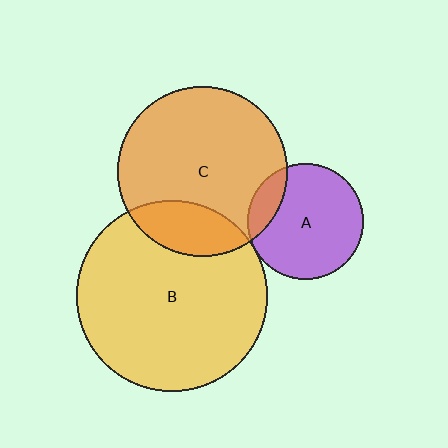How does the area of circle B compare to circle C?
Approximately 1.3 times.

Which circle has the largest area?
Circle B (yellow).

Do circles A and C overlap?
Yes.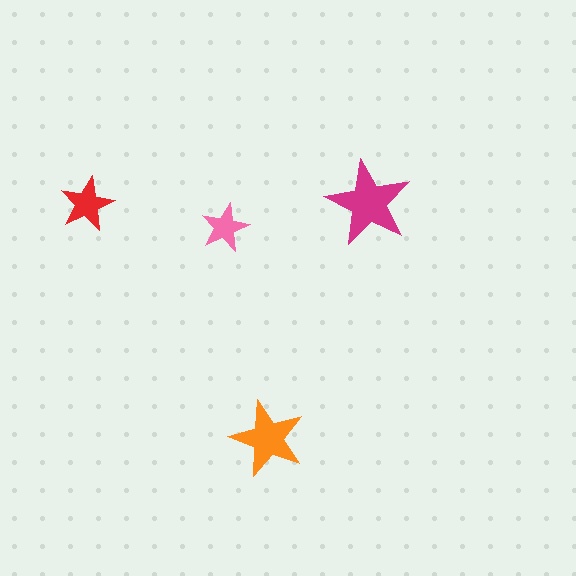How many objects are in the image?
There are 4 objects in the image.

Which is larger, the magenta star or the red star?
The magenta one.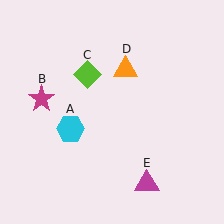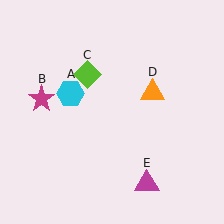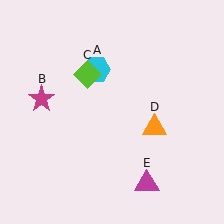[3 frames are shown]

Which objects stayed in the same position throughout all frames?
Magenta star (object B) and lime diamond (object C) and magenta triangle (object E) remained stationary.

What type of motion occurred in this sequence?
The cyan hexagon (object A), orange triangle (object D) rotated clockwise around the center of the scene.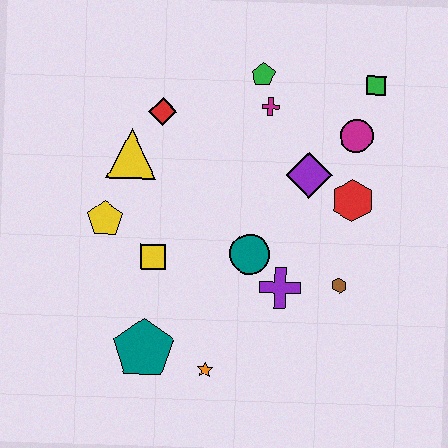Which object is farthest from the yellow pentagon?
The green square is farthest from the yellow pentagon.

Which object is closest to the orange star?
The teal pentagon is closest to the orange star.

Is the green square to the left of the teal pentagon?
No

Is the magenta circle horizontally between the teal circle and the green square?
Yes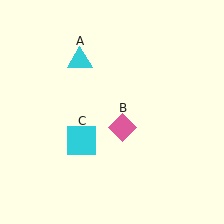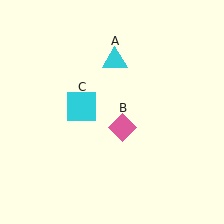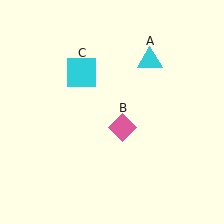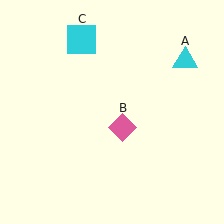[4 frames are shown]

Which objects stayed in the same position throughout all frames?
Pink diamond (object B) remained stationary.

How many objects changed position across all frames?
2 objects changed position: cyan triangle (object A), cyan square (object C).